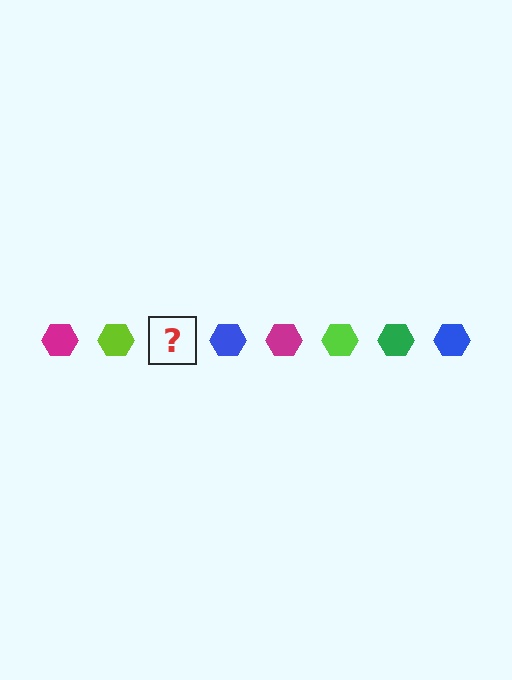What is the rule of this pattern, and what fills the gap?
The rule is that the pattern cycles through magenta, lime, green, blue hexagons. The gap should be filled with a green hexagon.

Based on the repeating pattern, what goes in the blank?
The blank should be a green hexagon.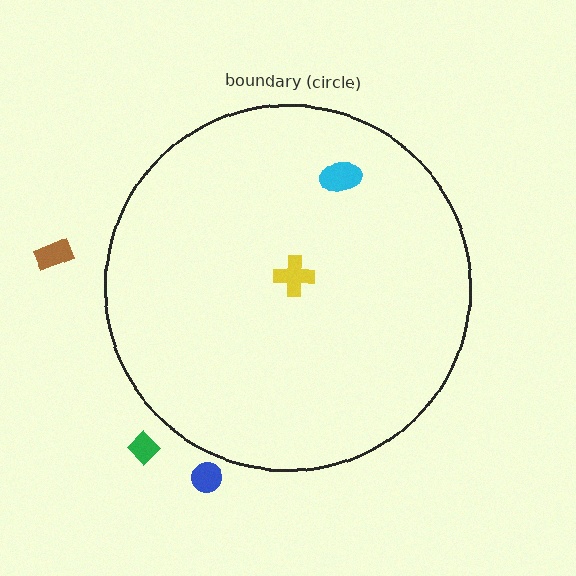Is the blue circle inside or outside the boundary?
Outside.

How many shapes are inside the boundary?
2 inside, 3 outside.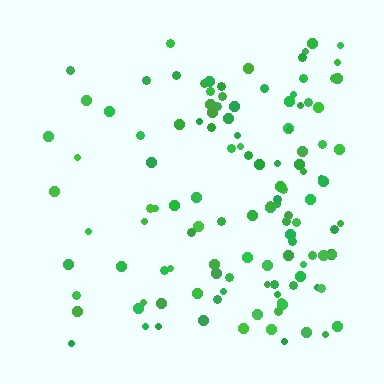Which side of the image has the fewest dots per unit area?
The left.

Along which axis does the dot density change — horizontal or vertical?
Horizontal.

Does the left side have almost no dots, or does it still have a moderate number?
Still a moderate number, just noticeably fewer than the right.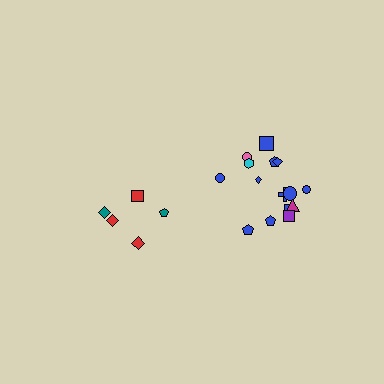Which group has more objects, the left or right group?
The right group.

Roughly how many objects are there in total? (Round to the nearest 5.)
Roughly 20 objects in total.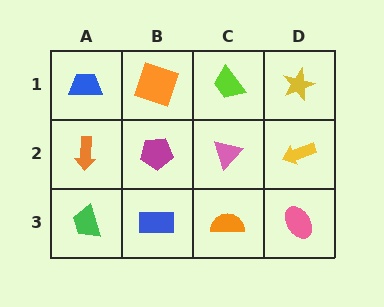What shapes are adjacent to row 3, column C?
A pink triangle (row 2, column C), a blue rectangle (row 3, column B), a pink ellipse (row 3, column D).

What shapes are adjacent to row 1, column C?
A pink triangle (row 2, column C), an orange square (row 1, column B), a yellow star (row 1, column D).